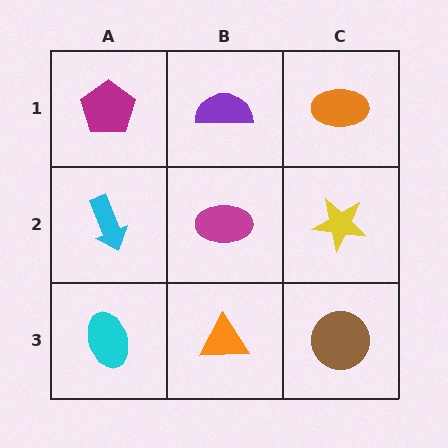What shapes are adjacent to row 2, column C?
An orange ellipse (row 1, column C), a brown circle (row 3, column C), a magenta ellipse (row 2, column B).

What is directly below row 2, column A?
A cyan ellipse.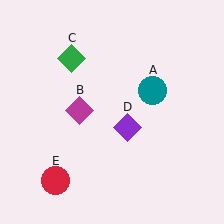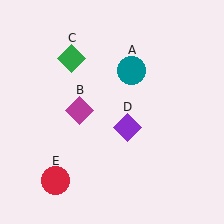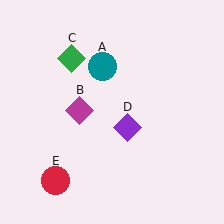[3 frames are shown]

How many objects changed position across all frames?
1 object changed position: teal circle (object A).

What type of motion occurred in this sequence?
The teal circle (object A) rotated counterclockwise around the center of the scene.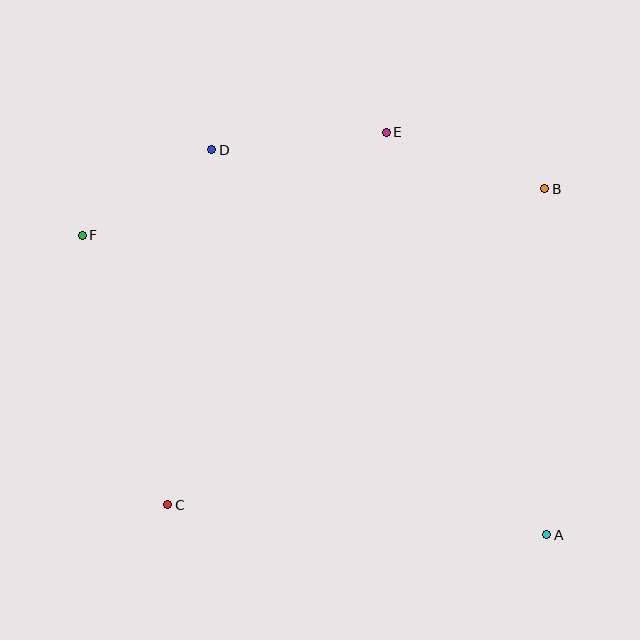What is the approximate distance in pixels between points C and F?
The distance between C and F is approximately 283 pixels.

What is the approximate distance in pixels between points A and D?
The distance between A and D is approximately 510 pixels.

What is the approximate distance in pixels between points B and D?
The distance between B and D is approximately 335 pixels.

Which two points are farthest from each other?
Points A and F are farthest from each other.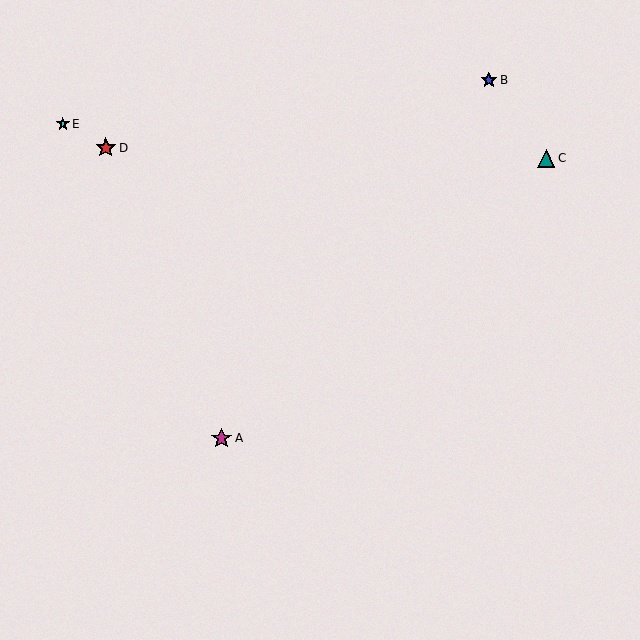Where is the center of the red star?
The center of the red star is at (106, 148).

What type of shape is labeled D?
Shape D is a red star.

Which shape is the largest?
The magenta star (labeled A) is the largest.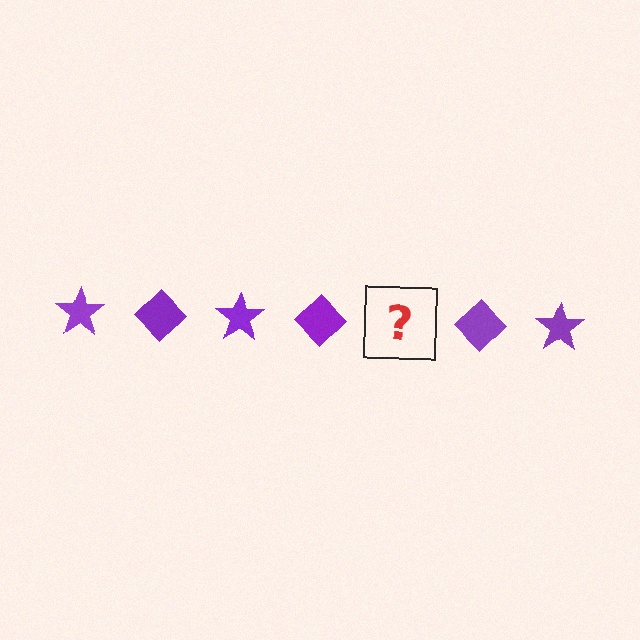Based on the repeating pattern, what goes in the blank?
The blank should be a purple star.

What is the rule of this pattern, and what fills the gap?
The rule is that the pattern cycles through star, diamond shapes in purple. The gap should be filled with a purple star.